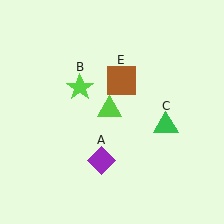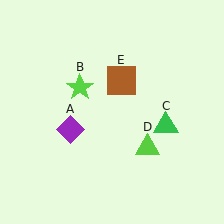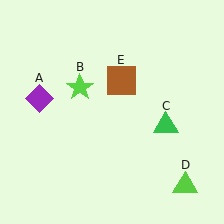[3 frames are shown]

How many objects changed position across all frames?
2 objects changed position: purple diamond (object A), lime triangle (object D).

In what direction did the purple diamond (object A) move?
The purple diamond (object A) moved up and to the left.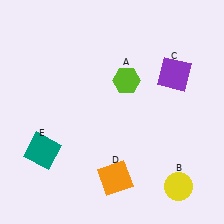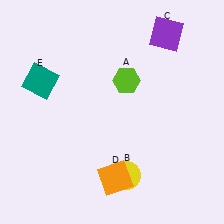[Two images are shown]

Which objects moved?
The objects that moved are: the yellow circle (B), the purple square (C), the teal square (E).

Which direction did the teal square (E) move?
The teal square (E) moved up.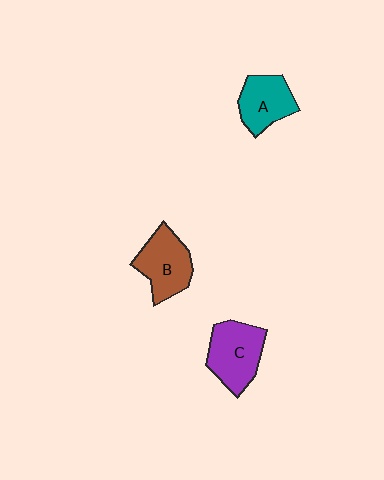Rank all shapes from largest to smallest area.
From largest to smallest: C (purple), B (brown), A (teal).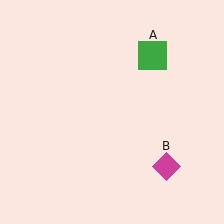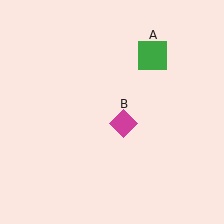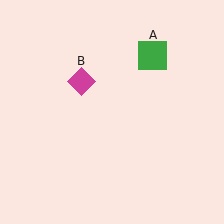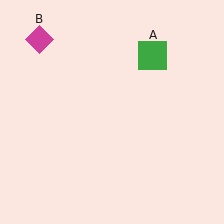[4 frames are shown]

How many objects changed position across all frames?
1 object changed position: magenta diamond (object B).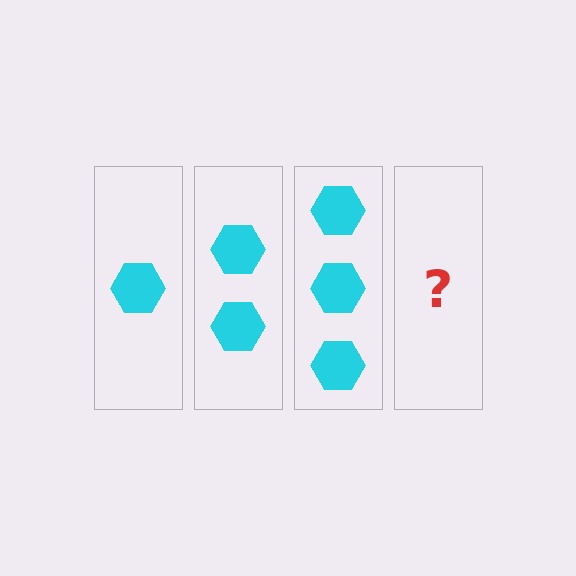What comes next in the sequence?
The next element should be 4 hexagons.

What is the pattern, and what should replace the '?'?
The pattern is that each step adds one more hexagon. The '?' should be 4 hexagons.